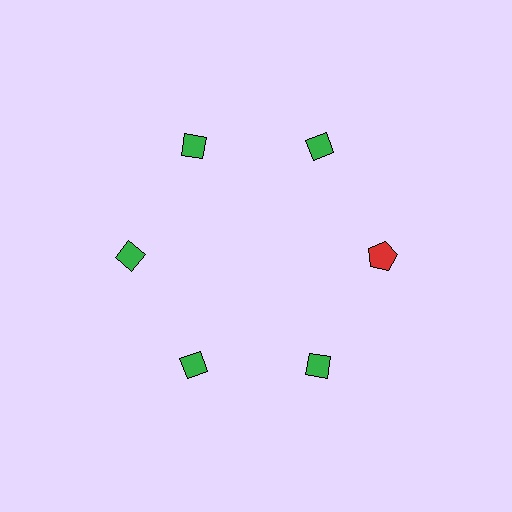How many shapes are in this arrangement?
There are 6 shapes arranged in a ring pattern.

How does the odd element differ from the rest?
It differs in both color (red instead of green) and shape (pentagon instead of diamond).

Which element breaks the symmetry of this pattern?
The red pentagon at roughly the 3 o'clock position breaks the symmetry. All other shapes are green diamonds.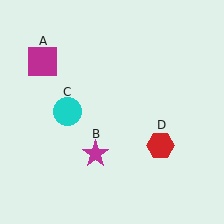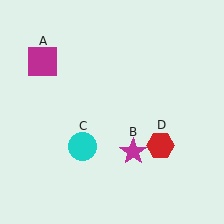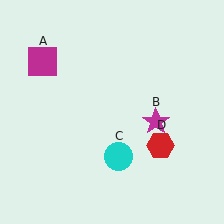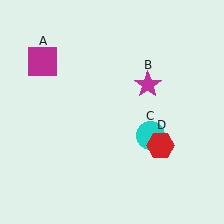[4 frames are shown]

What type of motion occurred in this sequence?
The magenta star (object B), cyan circle (object C) rotated counterclockwise around the center of the scene.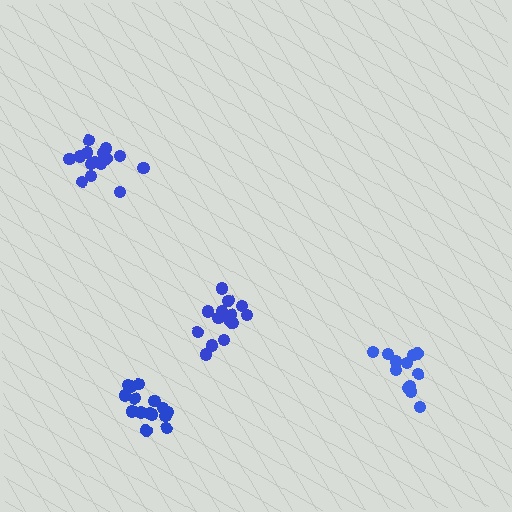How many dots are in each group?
Group 1: 14 dots, Group 2: 12 dots, Group 3: 15 dots, Group 4: 16 dots (57 total).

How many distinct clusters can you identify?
There are 4 distinct clusters.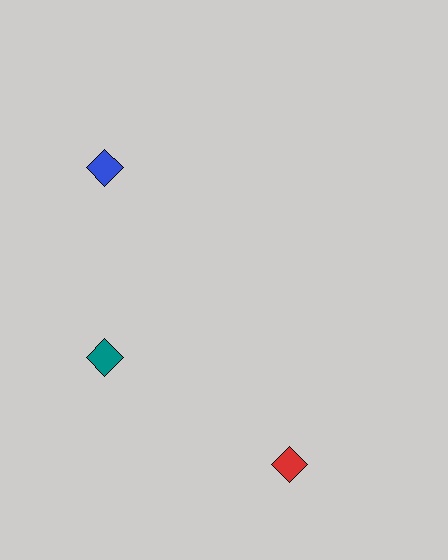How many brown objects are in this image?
There are no brown objects.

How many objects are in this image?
There are 3 objects.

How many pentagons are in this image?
There are no pentagons.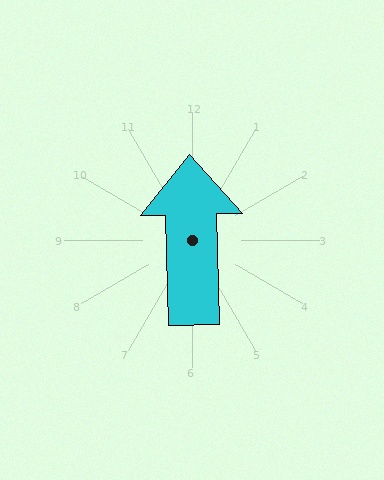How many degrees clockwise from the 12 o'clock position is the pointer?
Approximately 358 degrees.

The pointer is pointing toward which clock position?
Roughly 12 o'clock.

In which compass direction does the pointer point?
North.